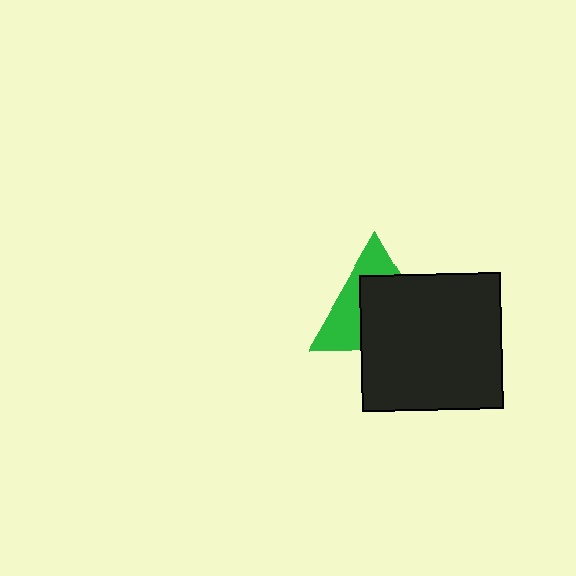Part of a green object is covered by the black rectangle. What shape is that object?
It is a triangle.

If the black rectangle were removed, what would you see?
You would see the complete green triangle.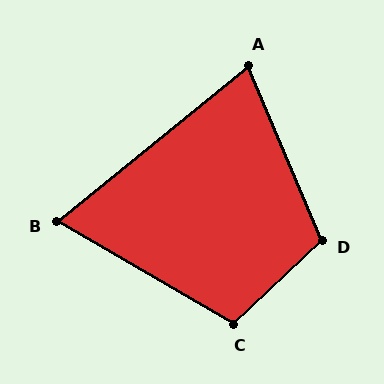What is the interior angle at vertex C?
Approximately 106 degrees (obtuse).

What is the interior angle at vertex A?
Approximately 74 degrees (acute).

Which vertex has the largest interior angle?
D, at approximately 111 degrees.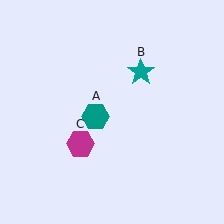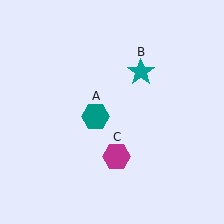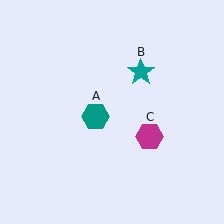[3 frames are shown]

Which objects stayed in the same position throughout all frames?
Teal hexagon (object A) and teal star (object B) remained stationary.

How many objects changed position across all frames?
1 object changed position: magenta hexagon (object C).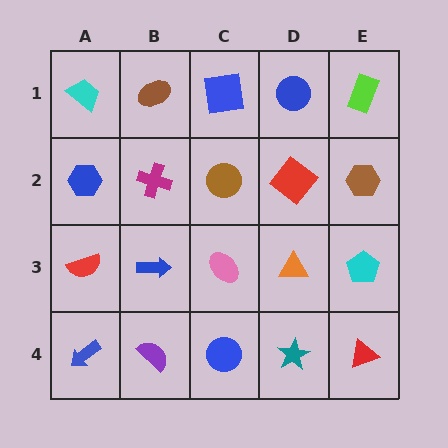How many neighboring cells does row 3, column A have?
3.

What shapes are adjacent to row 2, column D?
A blue circle (row 1, column D), an orange triangle (row 3, column D), a brown circle (row 2, column C), a brown hexagon (row 2, column E).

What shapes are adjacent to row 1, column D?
A red diamond (row 2, column D), a blue square (row 1, column C), a lime rectangle (row 1, column E).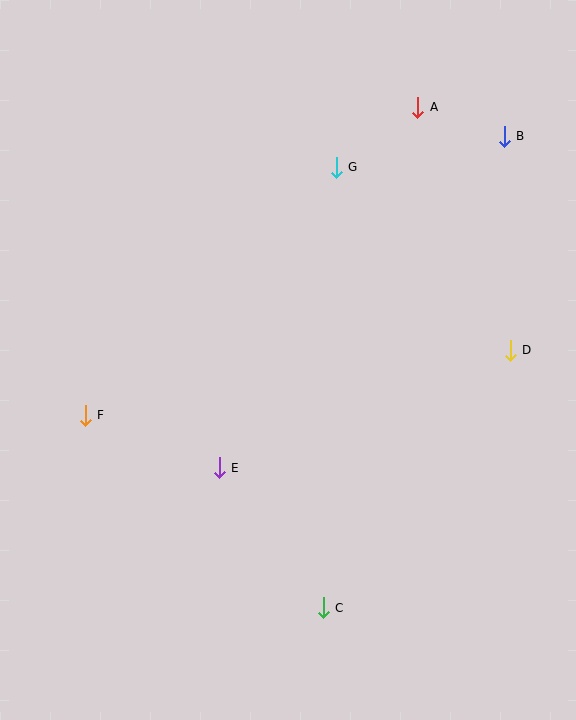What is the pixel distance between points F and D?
The distance between F and D is 430 pixels.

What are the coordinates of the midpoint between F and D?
The midpoint between F and D is at (298, 383).